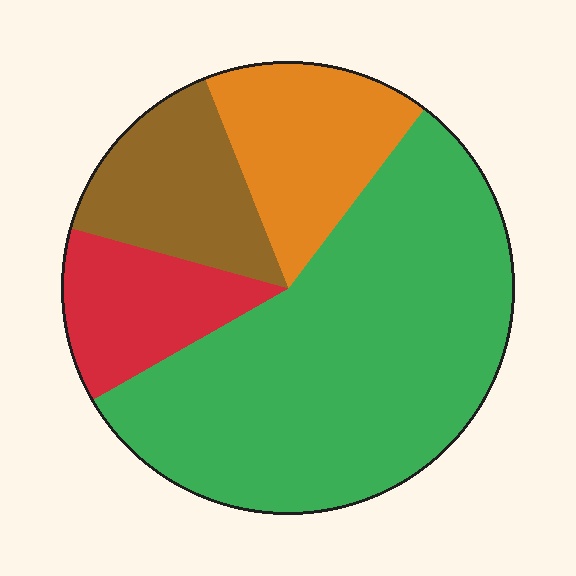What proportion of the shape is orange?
Orange takes up about one sixth (1/6) of the shape.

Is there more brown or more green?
Green.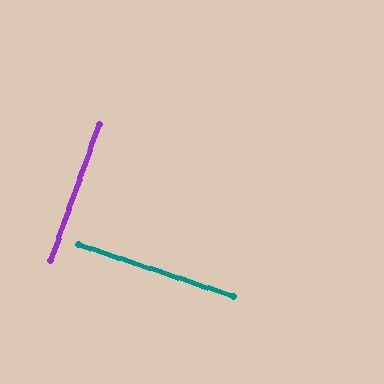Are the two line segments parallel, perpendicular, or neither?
Perpendicular — they meet at approximately 89°.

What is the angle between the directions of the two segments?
Approximately 89 degrees.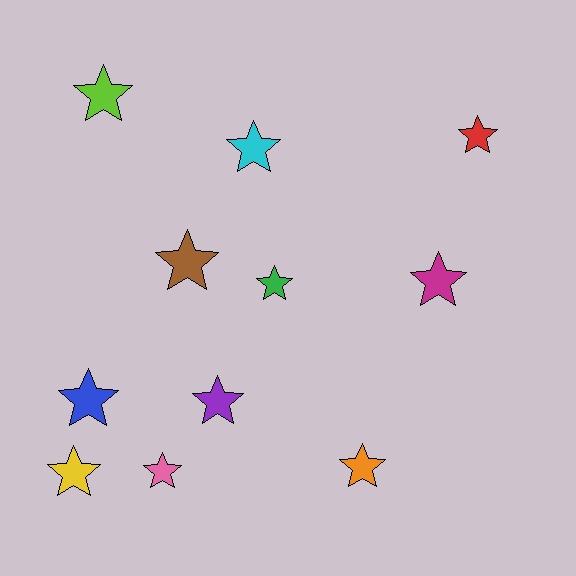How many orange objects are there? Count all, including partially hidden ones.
There is 1 orange object.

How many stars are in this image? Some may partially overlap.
There are 11 stars.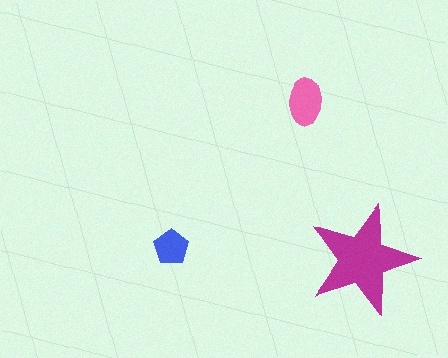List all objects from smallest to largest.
The blue pentagon, the pink ellipse, the magenta star.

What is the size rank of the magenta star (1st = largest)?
1st.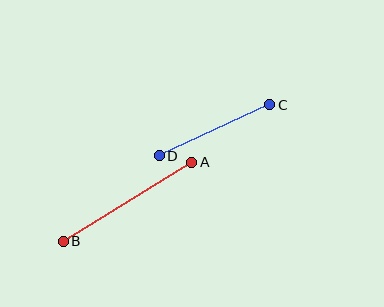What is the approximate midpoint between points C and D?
The midpoint is at approximately (215, 130) pixels.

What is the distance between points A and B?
The distance is approximately 151 pixels.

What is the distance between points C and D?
The distance is approximately 122 pixels.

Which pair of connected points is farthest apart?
Points A and B are farthest apart.